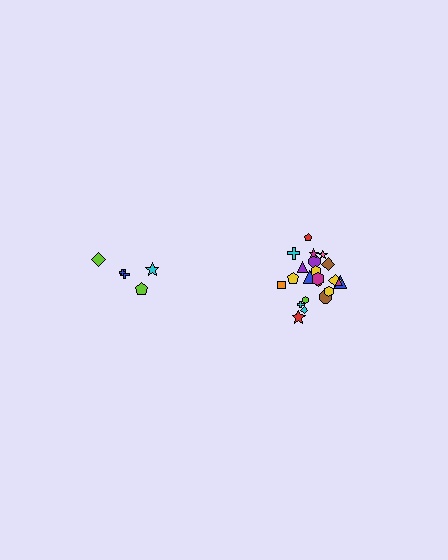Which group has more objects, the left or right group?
The right group.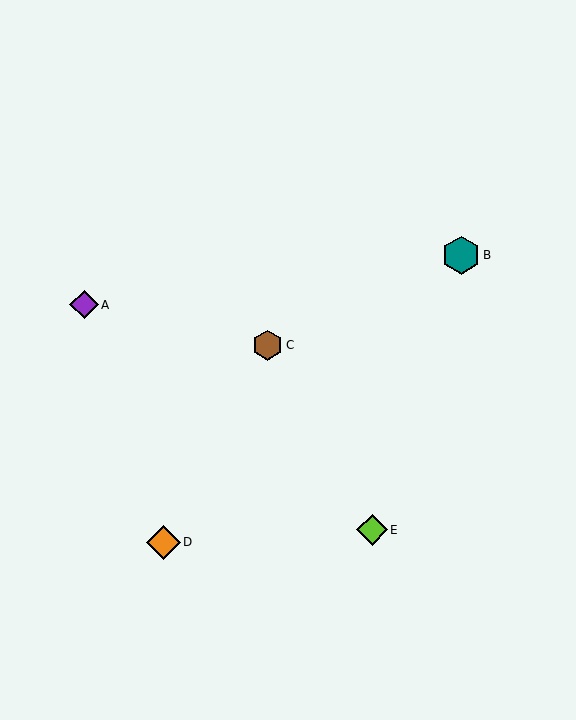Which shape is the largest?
The teal hexagon (labeled B) is the largest.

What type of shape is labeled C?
Shape C is a brown hexagon.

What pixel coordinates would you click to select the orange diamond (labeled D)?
Click at (164, 542) to select the orange diamond D.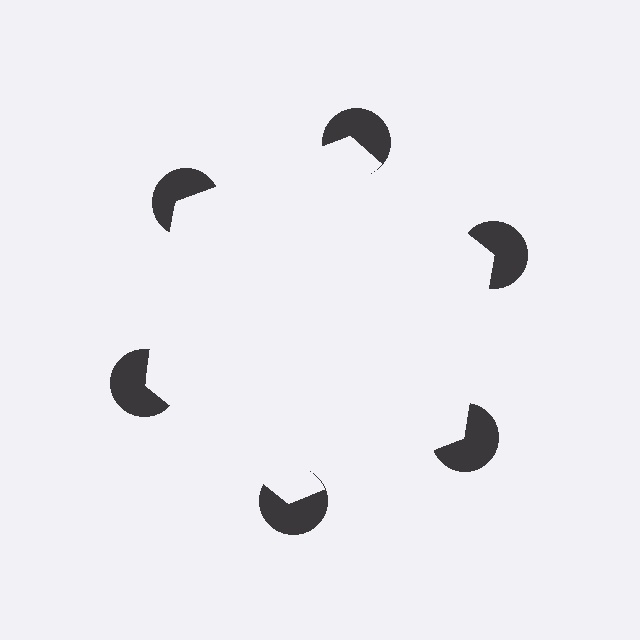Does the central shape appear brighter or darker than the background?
It typically appears slightly brighter than the background, even though no actual brightness change is drawn.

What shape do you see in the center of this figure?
An illusory hexagon — its edges are inferred from the aligned wedge cuts in the pac-man discs, not physically drawn.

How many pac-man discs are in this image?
There are 6 — one at each vertex of the illusory hexagon.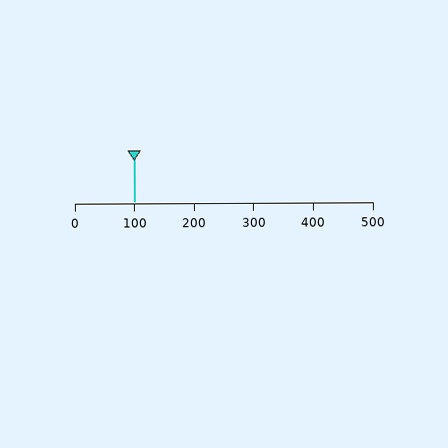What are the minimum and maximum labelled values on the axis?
The axis runs from 0 to 500.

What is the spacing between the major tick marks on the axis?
The major ticks are spaced 100 apart.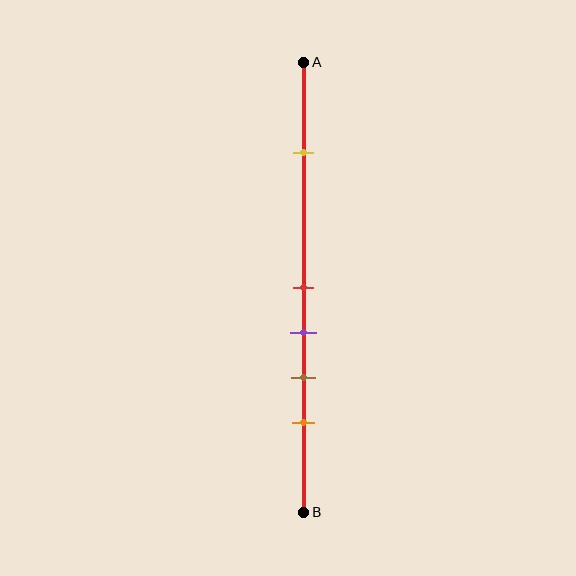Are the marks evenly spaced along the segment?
No, the marks are not evenly spaced.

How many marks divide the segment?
There are 5 marks dividing the segment.